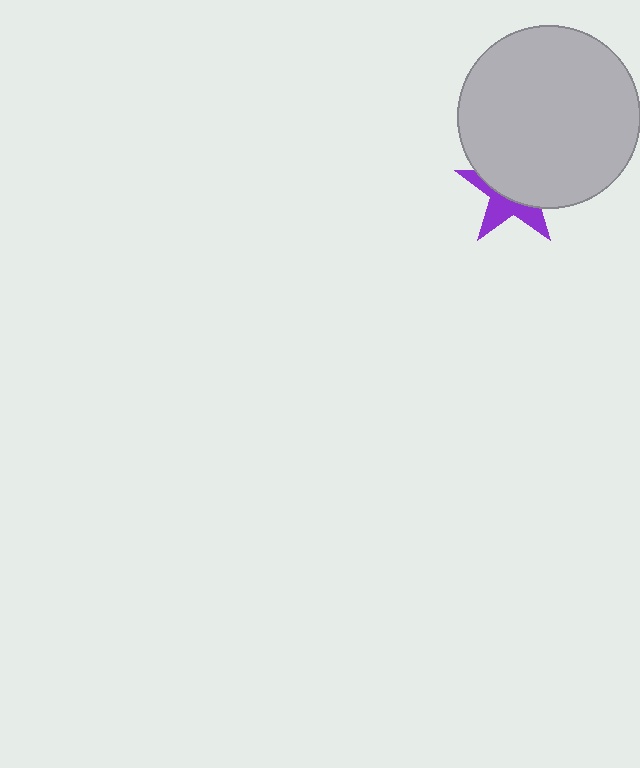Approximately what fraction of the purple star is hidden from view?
Roughly 60% of the purple star is hidden behind the light gray circle.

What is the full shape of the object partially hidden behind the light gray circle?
The partially hidden object is a purple star.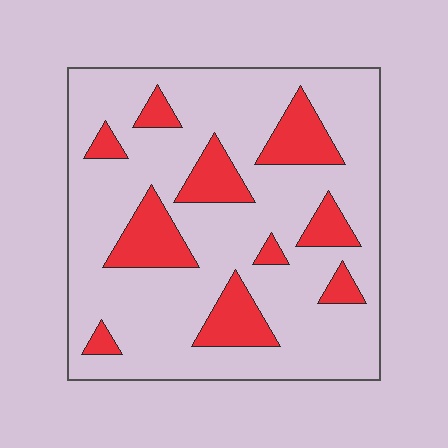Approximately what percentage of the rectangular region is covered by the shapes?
Approximately 20%.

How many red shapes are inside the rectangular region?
10.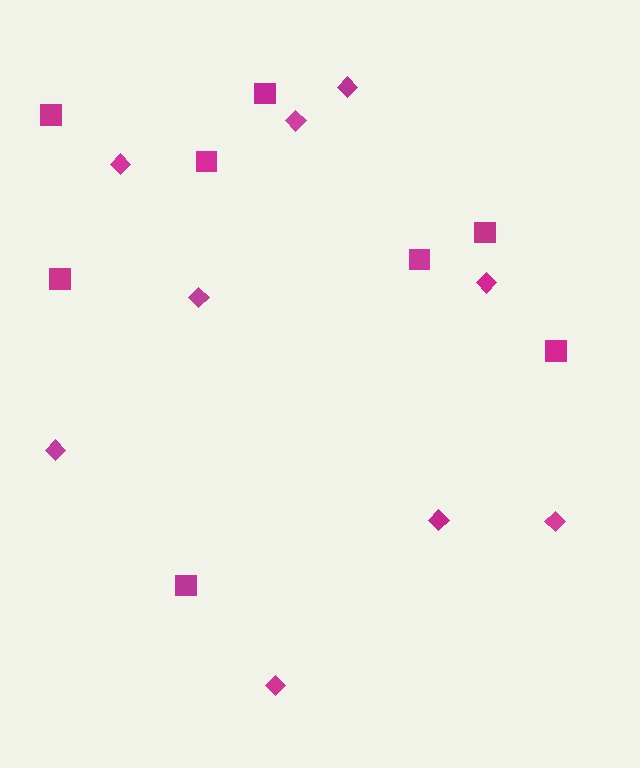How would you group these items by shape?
There are 2 groups: one group of squares (8) and one group of diamonds (9).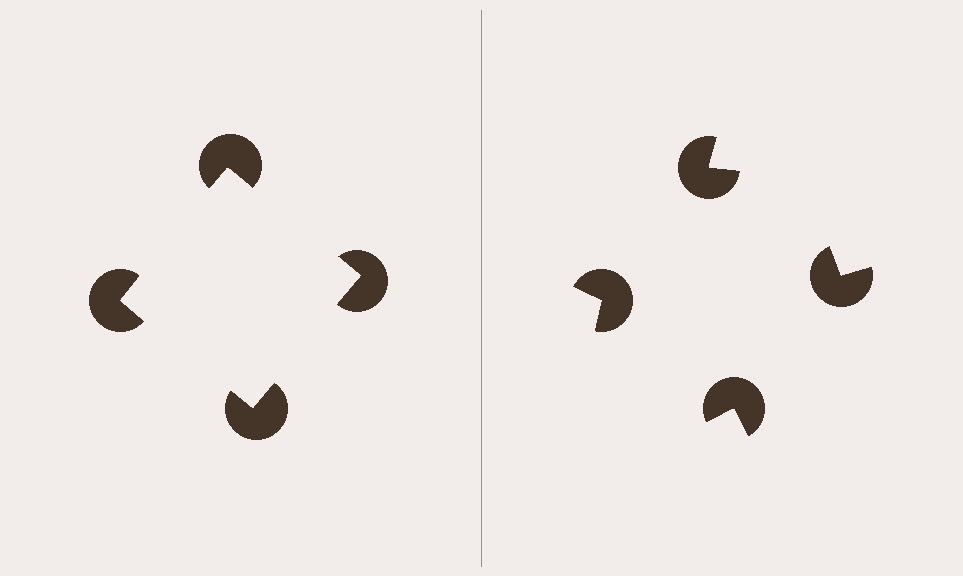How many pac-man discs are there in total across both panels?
8 — 4 on each side.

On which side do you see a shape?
An illusory square appears on the left side. On the right side the wedge cuts are rotated, so no coherent shape forms.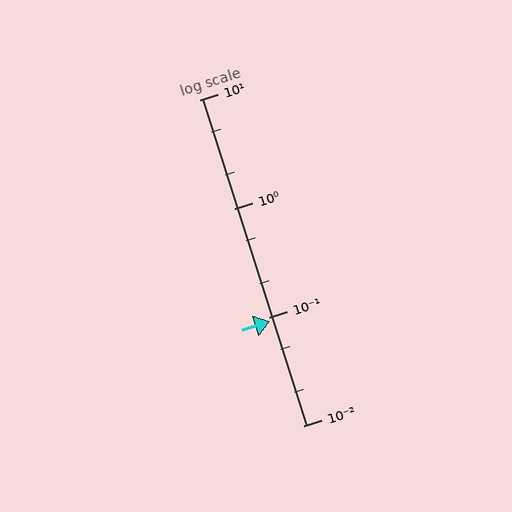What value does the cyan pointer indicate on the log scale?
The pointer indicates approximately 0.091.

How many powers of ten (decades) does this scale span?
The scale spans 3 decades, from 0.01 to 10.